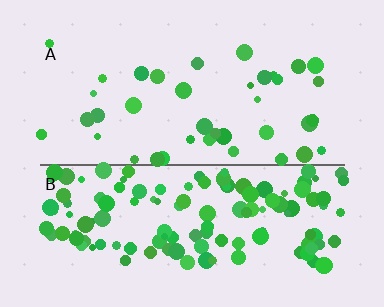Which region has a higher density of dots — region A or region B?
B (the bottom).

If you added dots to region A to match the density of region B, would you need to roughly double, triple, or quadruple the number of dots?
Approximately quadruple.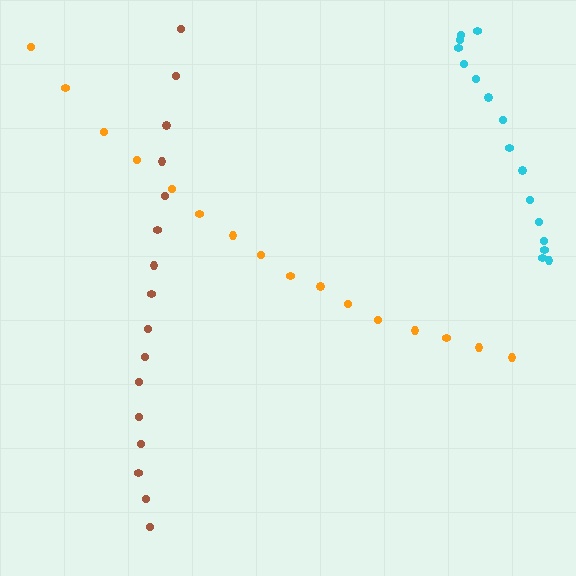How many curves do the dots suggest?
There are 3 distinct paths.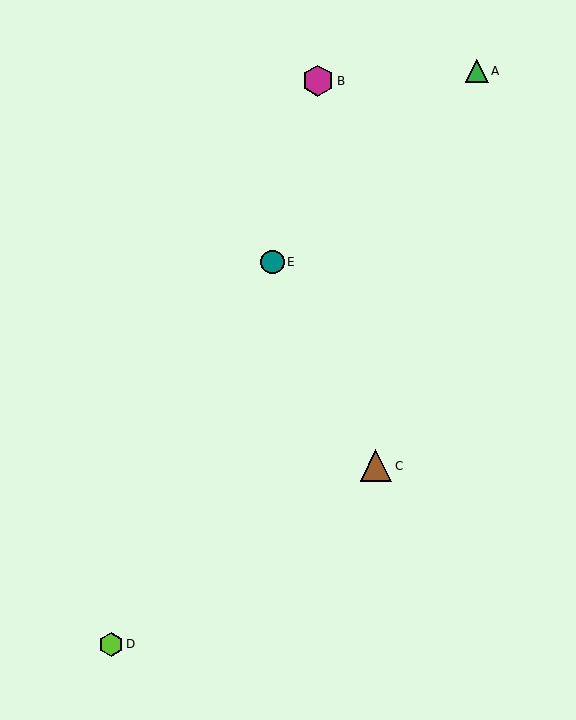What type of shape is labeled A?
Shape A is a green triangle.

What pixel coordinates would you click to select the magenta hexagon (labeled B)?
Click at (318, 81) to select the magenta hexagon B.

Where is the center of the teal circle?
The center of the teal circle is at (272, 262).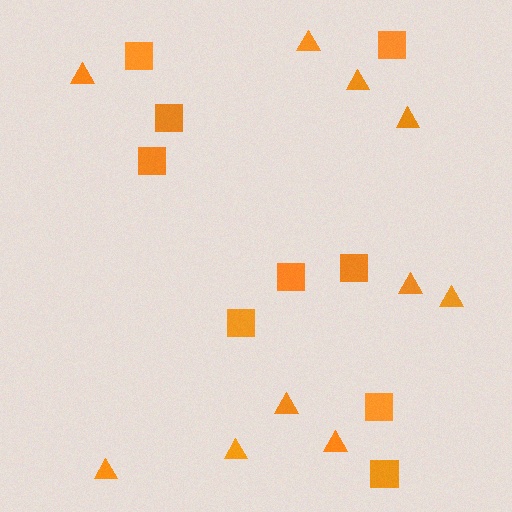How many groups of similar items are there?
There are 2 groups: one group of squares (9) and one group of triangles (10).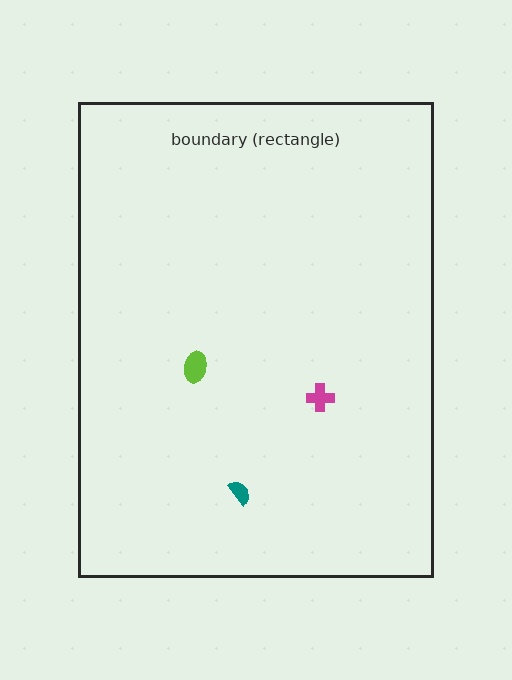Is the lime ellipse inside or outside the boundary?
Inside.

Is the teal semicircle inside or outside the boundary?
Inside.